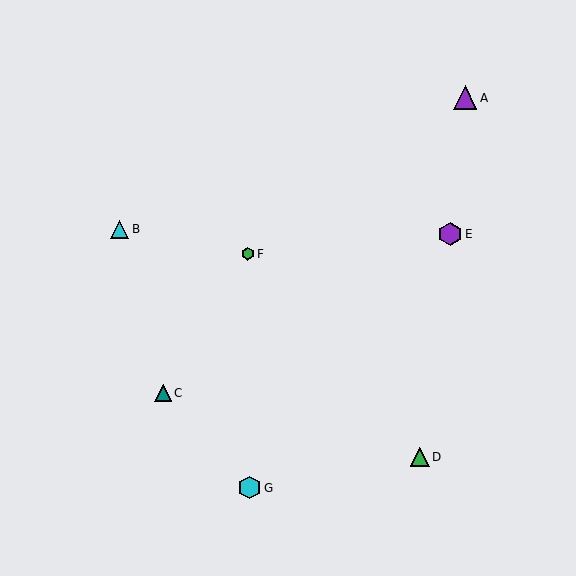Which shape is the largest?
The purple hexagon (labeled E) is the largest.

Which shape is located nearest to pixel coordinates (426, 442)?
The green triangle (labeled D) at (420, 457) is nearest to that location.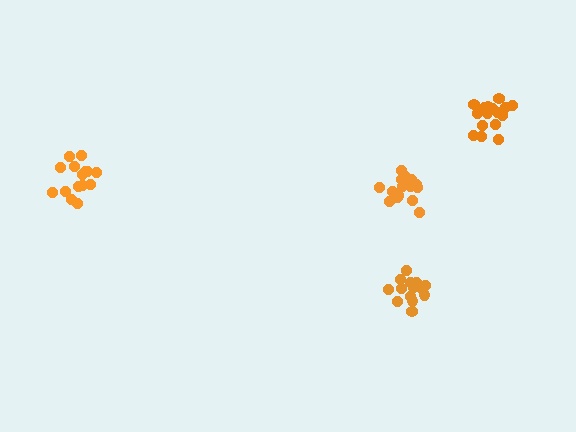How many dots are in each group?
Group 1: 16 dots, Group 2: 17 dots, Group 3: 15 dots, Group 4: 15 dots (63 total).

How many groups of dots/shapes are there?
There are 4 groups.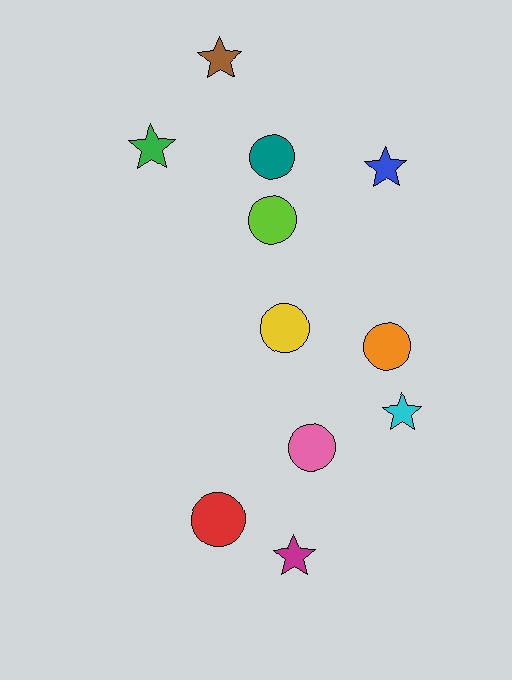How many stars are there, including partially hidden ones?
There are 5 stars.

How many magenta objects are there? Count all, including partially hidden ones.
There is 1 magenta object.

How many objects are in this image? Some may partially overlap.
There are 11 objects.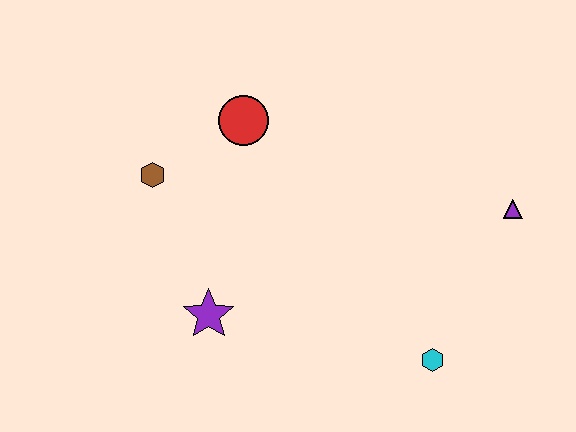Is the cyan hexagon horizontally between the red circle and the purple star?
No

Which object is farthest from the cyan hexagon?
The brown hexagon is farthest from the cyan hexagon.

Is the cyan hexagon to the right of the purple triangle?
No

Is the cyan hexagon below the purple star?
Yes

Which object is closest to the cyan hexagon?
The purple triangle is closest to the cyan hexagon.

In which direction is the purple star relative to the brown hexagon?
The purple star is below the brown hexagon.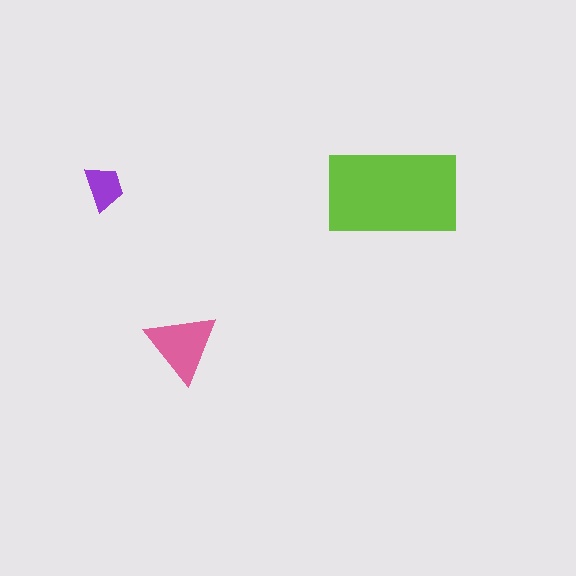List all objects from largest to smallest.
The lime rectangle, the pink triangle, the purple trapezoid.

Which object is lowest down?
The pink triangle is bottommost.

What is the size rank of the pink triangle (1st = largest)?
2nd.